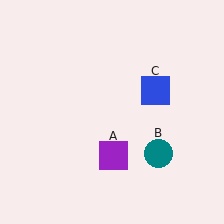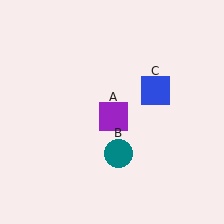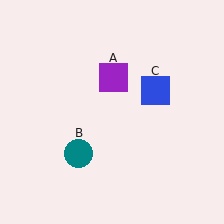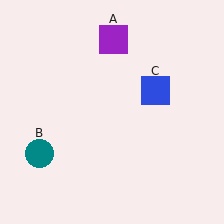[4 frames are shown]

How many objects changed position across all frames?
2 objects changed position: purple square (object A), teal circle (object B).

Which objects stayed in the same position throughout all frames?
Blue square (object C) remained stationary.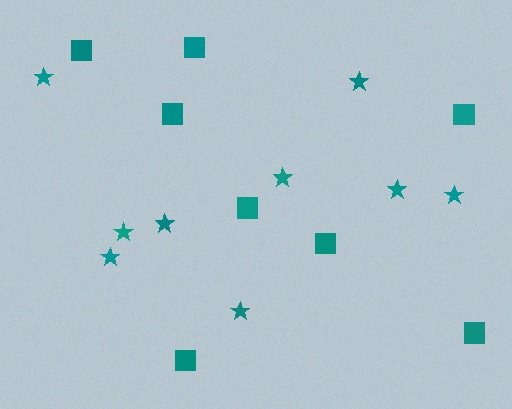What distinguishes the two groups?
There are 2 groups: one group of squares (8) and one group of stars (9).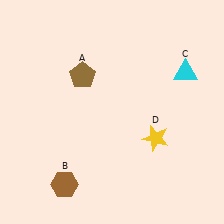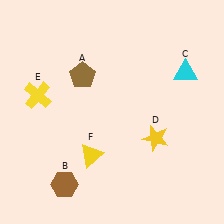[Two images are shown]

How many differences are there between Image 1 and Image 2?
There are 2 differences between the two images.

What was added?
A yellow cross (E), a yellow triangle (F) were added in Image 2.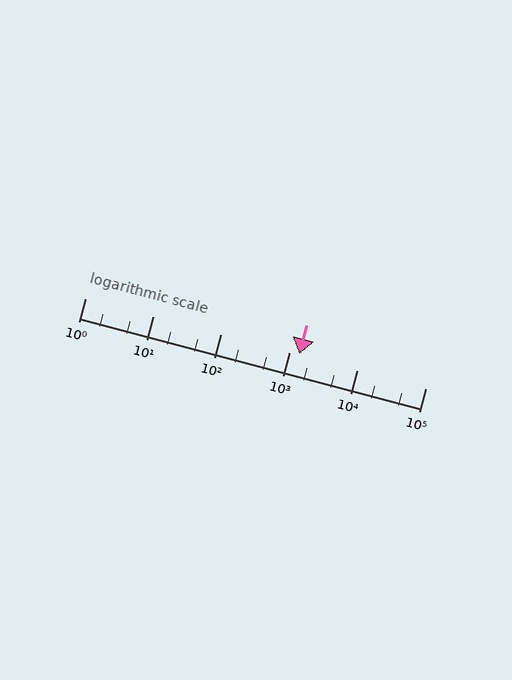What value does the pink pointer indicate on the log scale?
The pointer indicates approximately 1400.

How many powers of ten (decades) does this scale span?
The scale spans 5 decades, from 1 to 100000.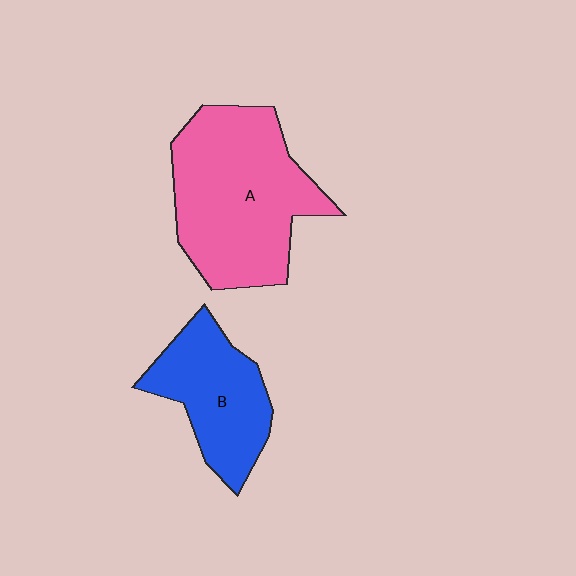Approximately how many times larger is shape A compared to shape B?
Approximately 1.7 times.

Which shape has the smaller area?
Shape B (blue).